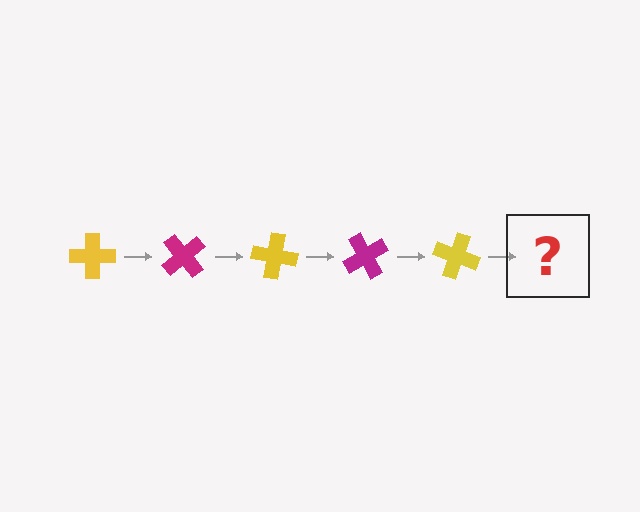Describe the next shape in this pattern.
It should be a magenta cross, rotated 250 degrees from the start.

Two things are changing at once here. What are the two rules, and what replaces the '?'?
The two rules are that it rotates 50 degrees each step and the color cycles through yellow and magenta. The '?' should be a magenta cross, rotated 250 degrees from the start.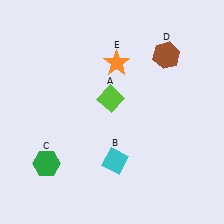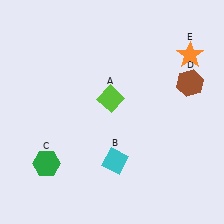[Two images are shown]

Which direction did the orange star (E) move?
The orange star (E) moved right.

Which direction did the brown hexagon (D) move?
The brown hexagon (D) moved down.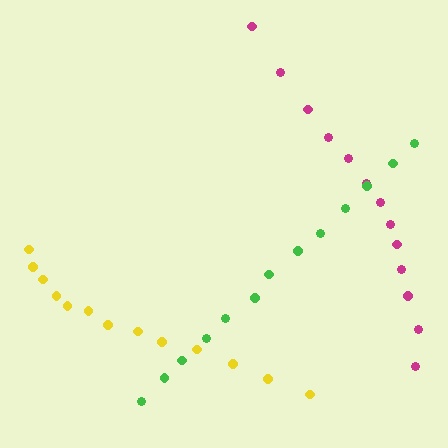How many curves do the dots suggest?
There are 3 distinct paths.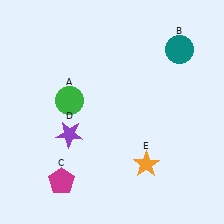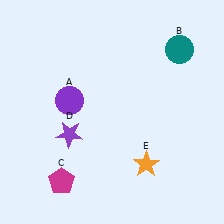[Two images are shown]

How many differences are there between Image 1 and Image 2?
There is 1 difference between the two images.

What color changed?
The circle (A) changed from green in Image 1 to purple in Image 2.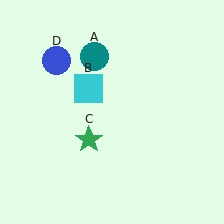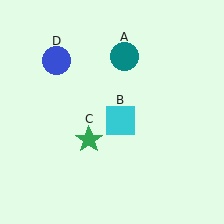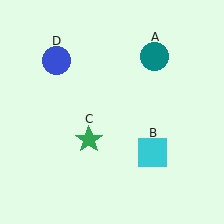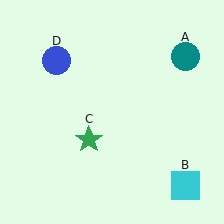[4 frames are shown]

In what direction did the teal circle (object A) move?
The teal circle (object A) moved right.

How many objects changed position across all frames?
2 objects changed position: teal circle (object A), cyan square (object B).